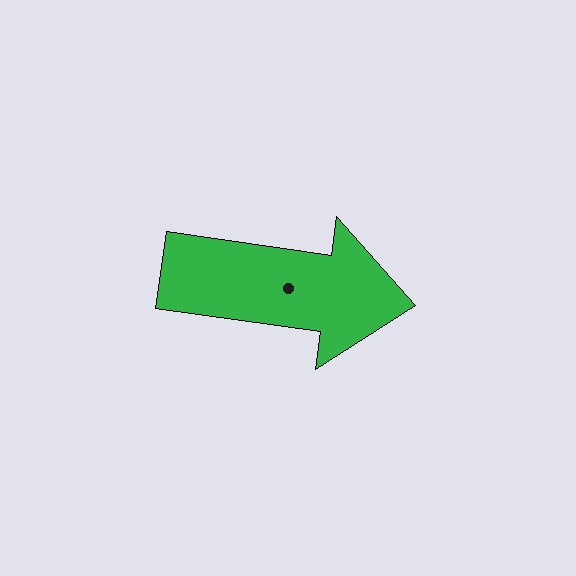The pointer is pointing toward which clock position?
Roughly 3 o'clock.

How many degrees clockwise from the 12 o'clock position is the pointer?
Approximately 98 degrees.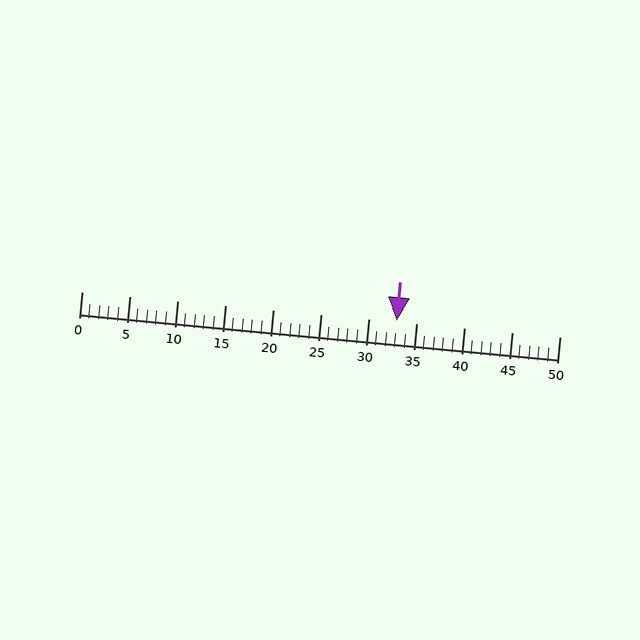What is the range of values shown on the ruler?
The ruler shows values from 0 to 50.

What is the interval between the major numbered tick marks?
The major tick marks are spaced 5 units apart.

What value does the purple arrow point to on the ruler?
The purple arrow points to approximately 33.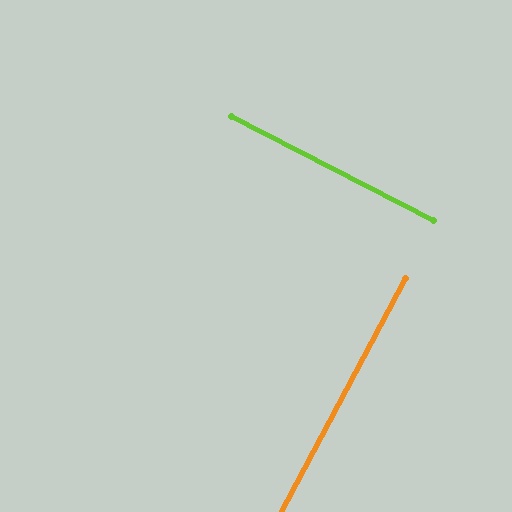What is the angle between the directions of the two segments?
Approximately 89 degrees.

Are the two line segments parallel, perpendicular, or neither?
Perpendicular — they meet at approximately 89°.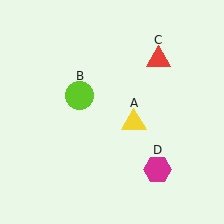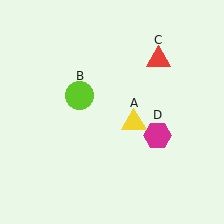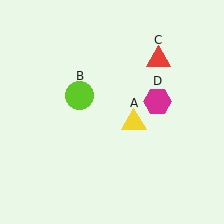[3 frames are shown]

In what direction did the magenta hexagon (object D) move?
The magenta hexagon (object D) moved up.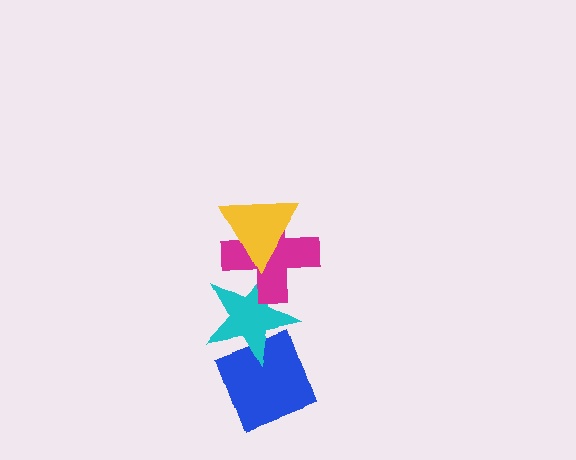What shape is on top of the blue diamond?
The cyan star is on top of the blue diamond.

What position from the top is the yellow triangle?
The yellow triangle is 1st from the top.